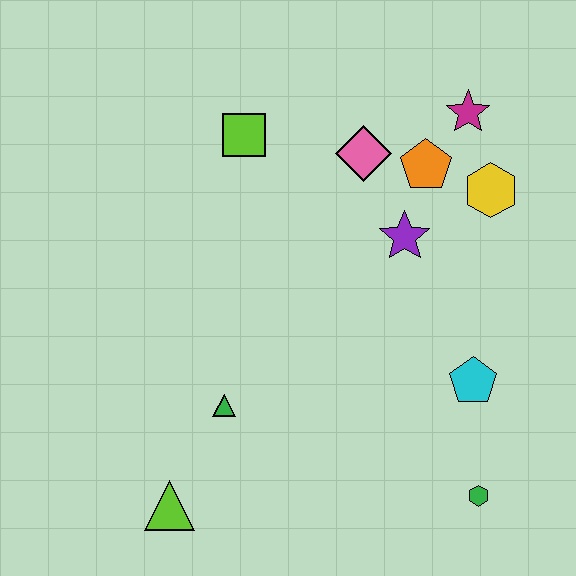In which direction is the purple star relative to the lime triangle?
The purple star is above the lime triangle.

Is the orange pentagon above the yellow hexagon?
Yes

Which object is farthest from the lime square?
The green hexagon is farthest from the lime square.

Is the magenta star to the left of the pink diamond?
No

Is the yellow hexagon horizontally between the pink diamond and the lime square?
No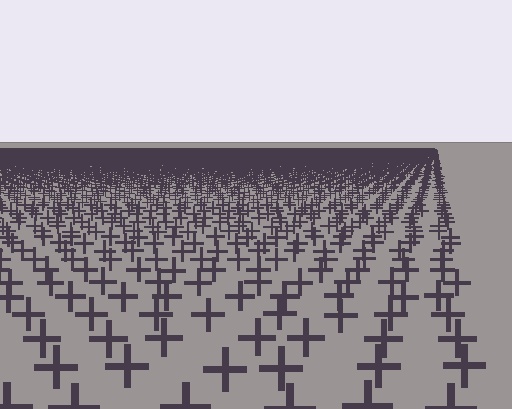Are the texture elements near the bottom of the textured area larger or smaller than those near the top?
Larger. Near the bottom, elements are closer to the viewer and appear at a bigger on-screen size.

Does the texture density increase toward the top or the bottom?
Density increases toward the top.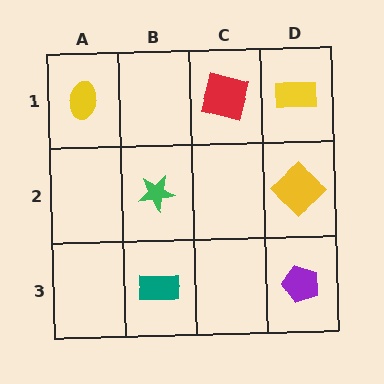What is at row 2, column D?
A yellow diamond.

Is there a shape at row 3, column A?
No, that cell is empty.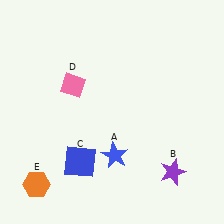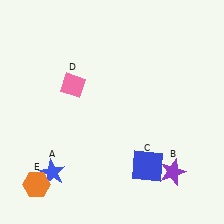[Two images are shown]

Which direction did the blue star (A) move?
The blue star (A) moved left.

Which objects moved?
The objects that moved are: the blue star (A), the blue square (C).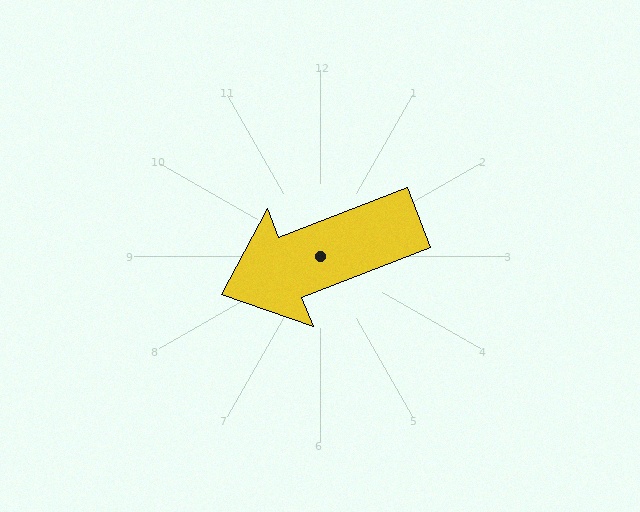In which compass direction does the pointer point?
West.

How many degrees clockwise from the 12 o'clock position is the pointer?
Approximately 249 degrees.